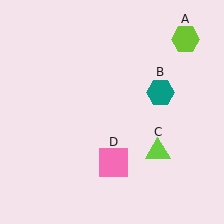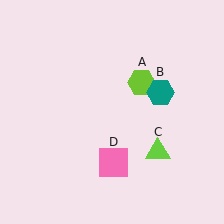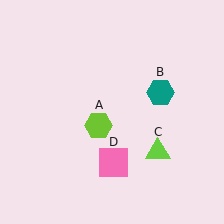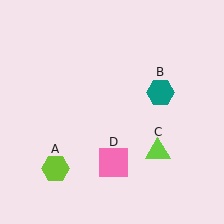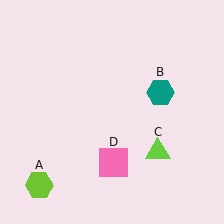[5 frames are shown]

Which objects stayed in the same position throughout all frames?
Teal hexagon (object B) and lime triangle (object C) and pink square (object D) remained stationary.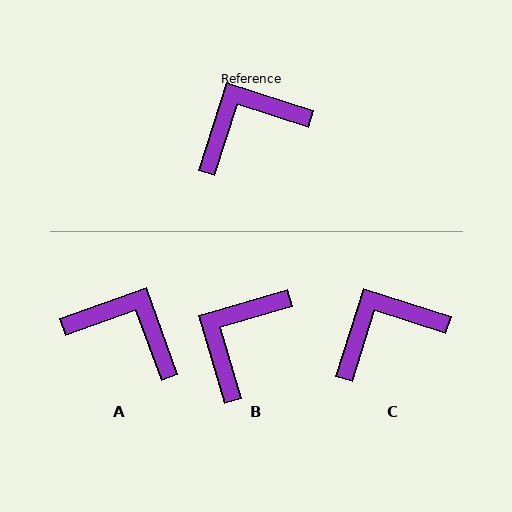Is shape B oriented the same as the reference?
No, it is off by about 34 degrees.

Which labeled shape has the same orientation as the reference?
C.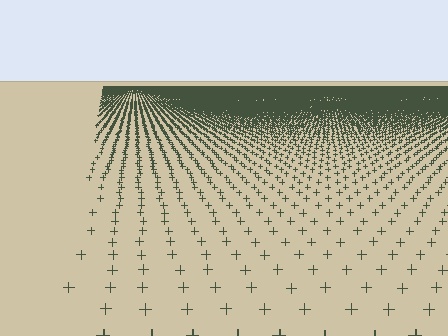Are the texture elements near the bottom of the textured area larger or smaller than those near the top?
Larger. Near the bottom, elements are closer to the viewer and appear at a bigger on-screen size.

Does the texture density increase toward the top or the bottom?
Density increases toward the top.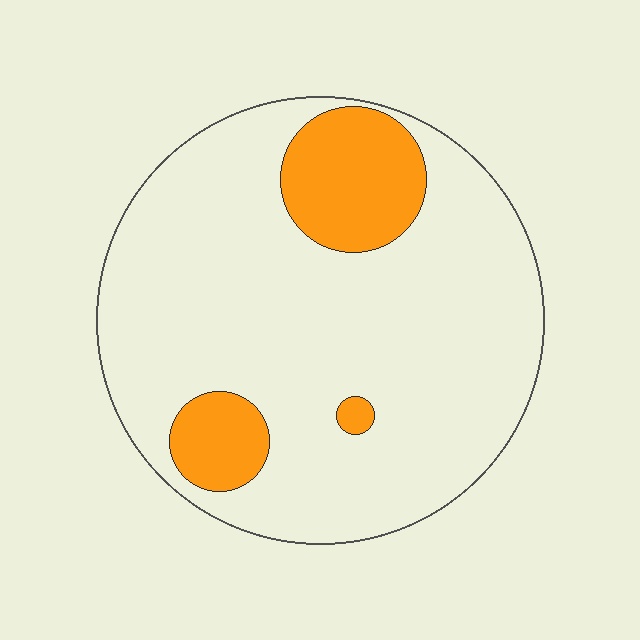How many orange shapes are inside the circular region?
3.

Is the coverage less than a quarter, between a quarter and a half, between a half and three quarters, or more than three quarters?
Less than a quarter.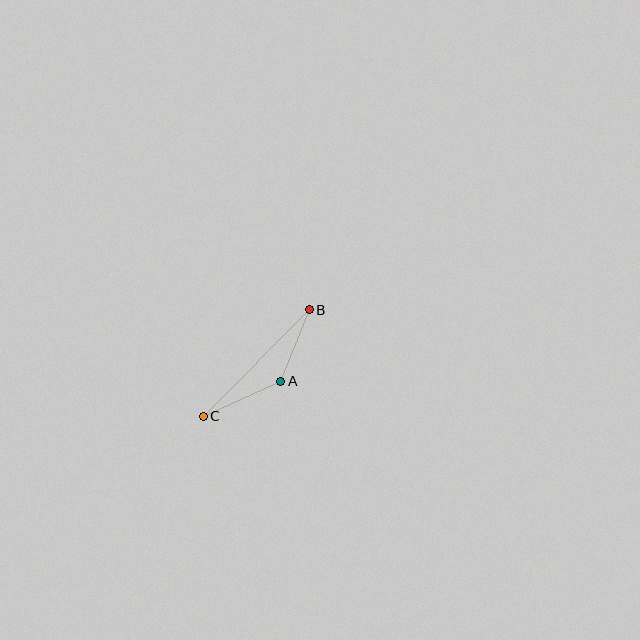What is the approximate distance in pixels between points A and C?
The distance between A and C is approximately 85 pixels.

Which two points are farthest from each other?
Points B and C are farthest from each other.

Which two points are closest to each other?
Points A and B are closest to each other.